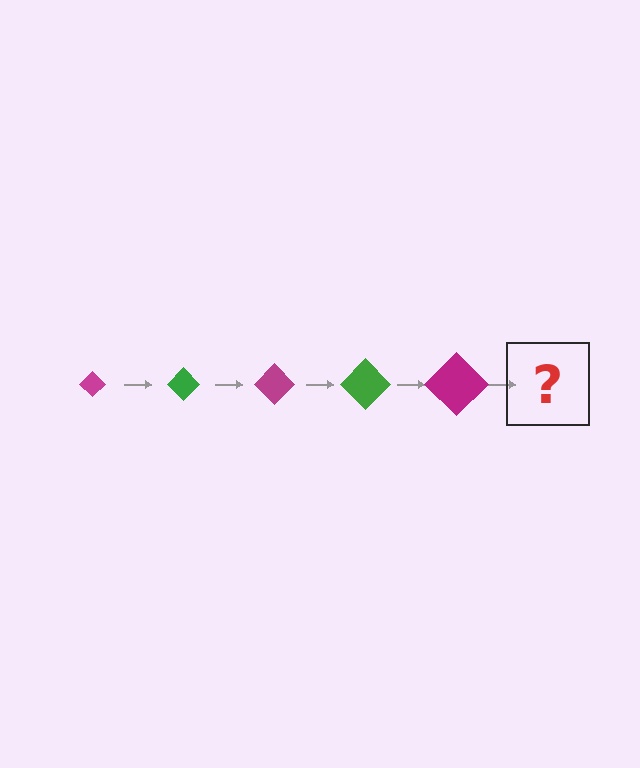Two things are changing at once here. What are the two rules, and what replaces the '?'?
The two rules are that the diamond grows larger each step and the color cycles through magenta and green. The '?' should be a green diamond, larger than the previous one.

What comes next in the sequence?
The next element should be a green diamond, larger than the previous one.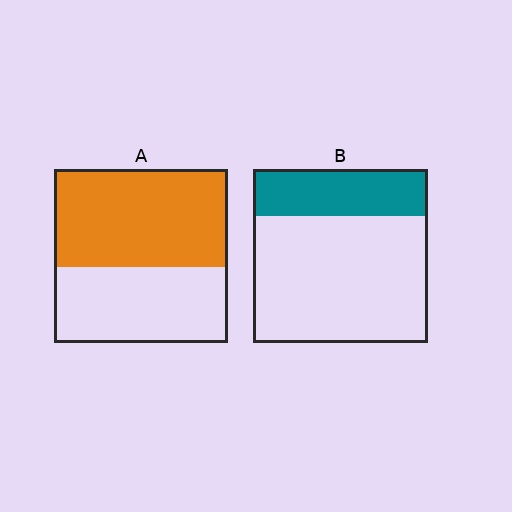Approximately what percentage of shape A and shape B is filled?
A is approximately 55% and B is approximately 25%.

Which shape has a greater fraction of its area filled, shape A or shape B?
Shape A.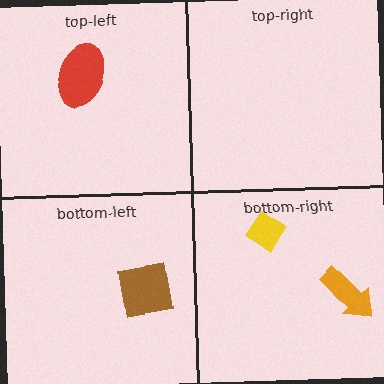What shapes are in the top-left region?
The red ellipse.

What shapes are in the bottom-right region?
The yellow diamond, the orange arrow.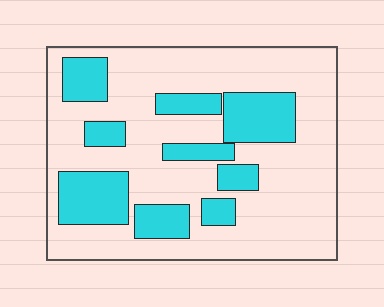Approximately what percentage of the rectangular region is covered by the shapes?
Approximately 30%.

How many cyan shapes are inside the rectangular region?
9.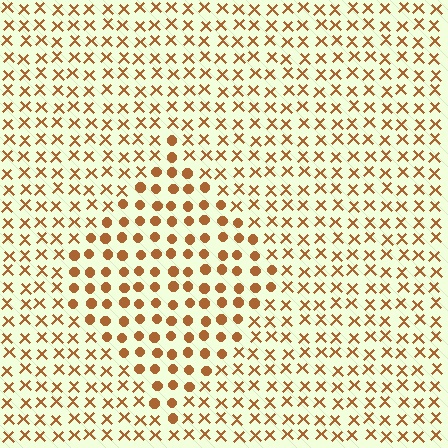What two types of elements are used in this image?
The image uses circles inside the diamond region and X marks outside it.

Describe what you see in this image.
The image is filled with small brown elements arranged in a uniform grid. A diamond-shaped region contains circles, while the surrounding area contains X marks. The boundary is defined purely by the change in element shape.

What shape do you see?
I see a diamond.